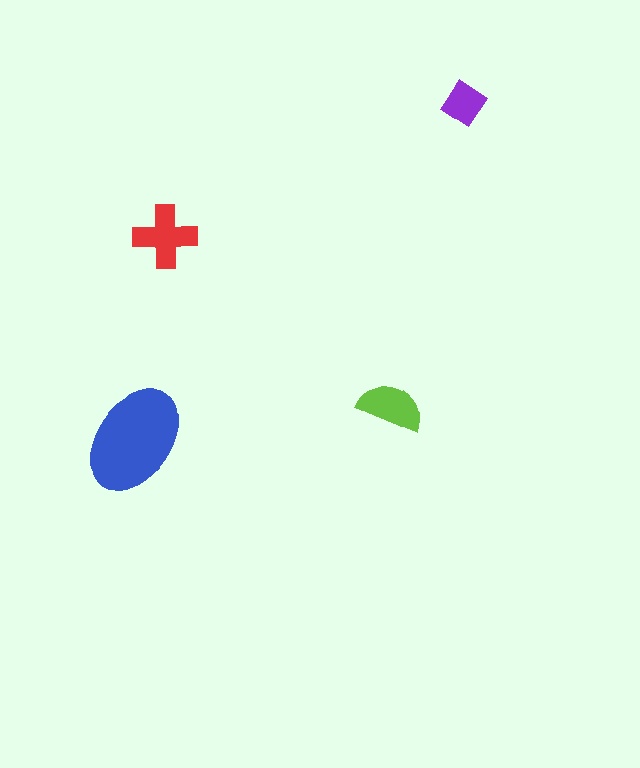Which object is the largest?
The blue ellipse.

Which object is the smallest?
The purple diamond.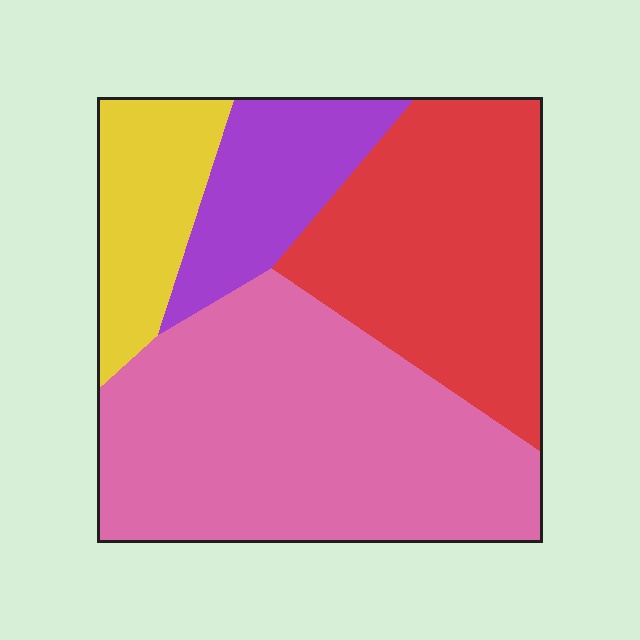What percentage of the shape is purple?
Purple takes up about one eighth (1/8) of the shape.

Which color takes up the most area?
Pink, at roughly 45%.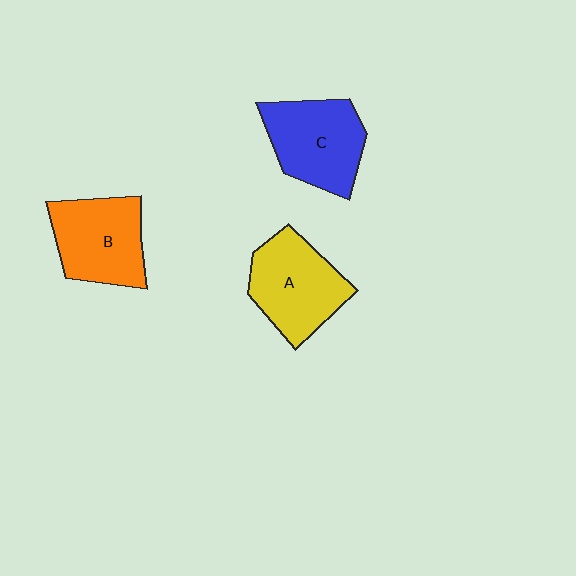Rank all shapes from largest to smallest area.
From largest to smallest: A (yellow), C (blue), B (orange).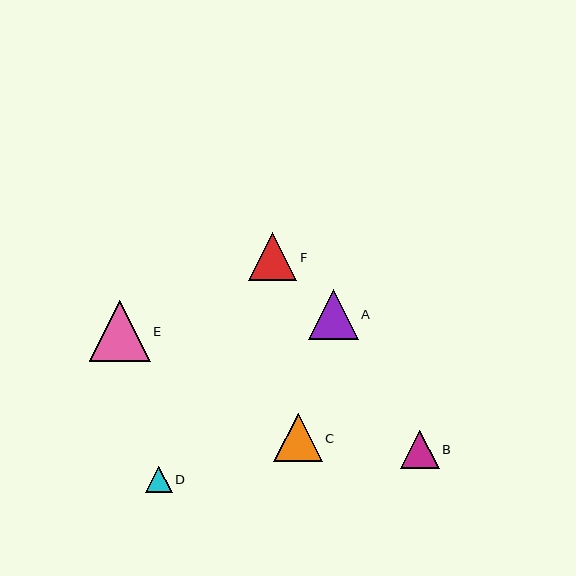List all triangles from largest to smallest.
From largest to smallest: E, A, C, F, B, D.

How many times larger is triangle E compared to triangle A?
Triangle E is approximately 1.2 times the size of triangle A.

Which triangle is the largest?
Triangle E is the largest with a size of approximately 61 pixels.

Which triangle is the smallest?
Triangle D is the smallest with a size of approximately 26 pixels.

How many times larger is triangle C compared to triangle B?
Triangle C is approximately 1.3 times the size of triangle B.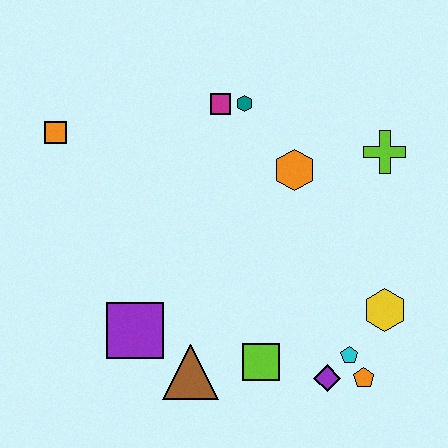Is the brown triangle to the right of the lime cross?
No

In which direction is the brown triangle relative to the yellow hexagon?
The brown triangle is to the left of the yellow hexagon.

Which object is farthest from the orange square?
The orange pentagon is farthest from the orange square.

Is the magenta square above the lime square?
Yes